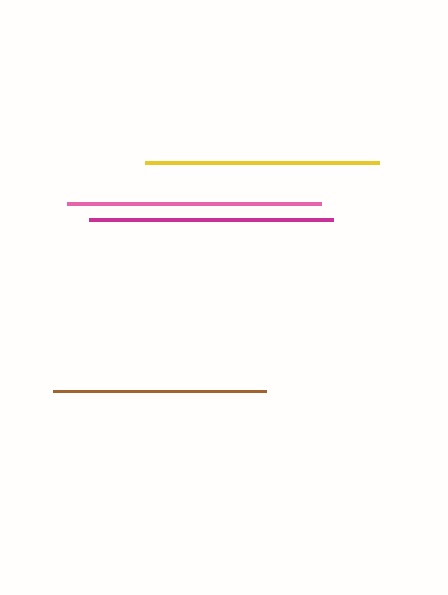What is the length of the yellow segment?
The yellow segment is approximately 234 pixels long.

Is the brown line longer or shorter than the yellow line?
The yellow line is longer than the brown line.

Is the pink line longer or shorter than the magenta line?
The pink line is longer than the magenta line.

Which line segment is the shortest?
The brown line is the shortest at approximately 213 pixels.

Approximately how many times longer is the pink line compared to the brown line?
The pink line is approximately 1.2 times the length of the brown line.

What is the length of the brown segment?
The brown segment is approximately 213 pixels long.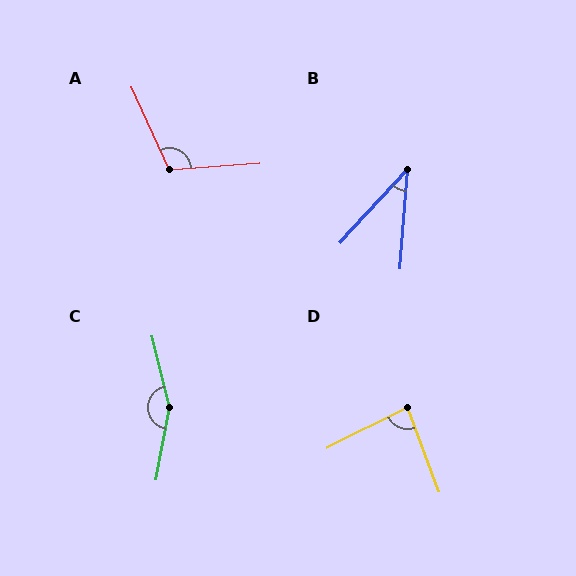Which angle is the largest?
C, at approximately 156 degrees.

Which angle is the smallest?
B, at approximately 38 degrees.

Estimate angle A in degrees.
Approximately 110 degrees.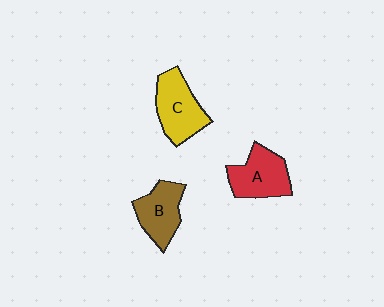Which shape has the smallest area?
Shape B (brown).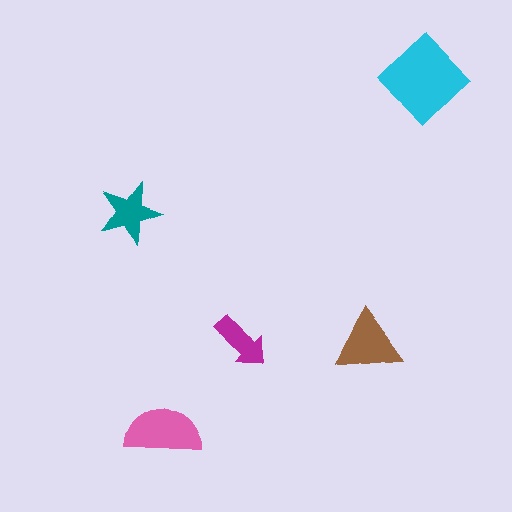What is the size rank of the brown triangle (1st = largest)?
3rd.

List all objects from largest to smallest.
The cyan diamond, the pink semicircle, the brown triangle, the teal star, the magenta arrow.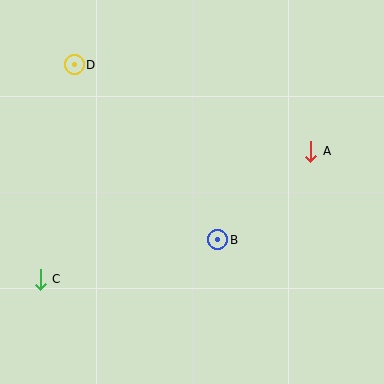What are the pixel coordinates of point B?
Point B is at (218, 240).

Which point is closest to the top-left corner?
Point D is closest to the top-left corner.